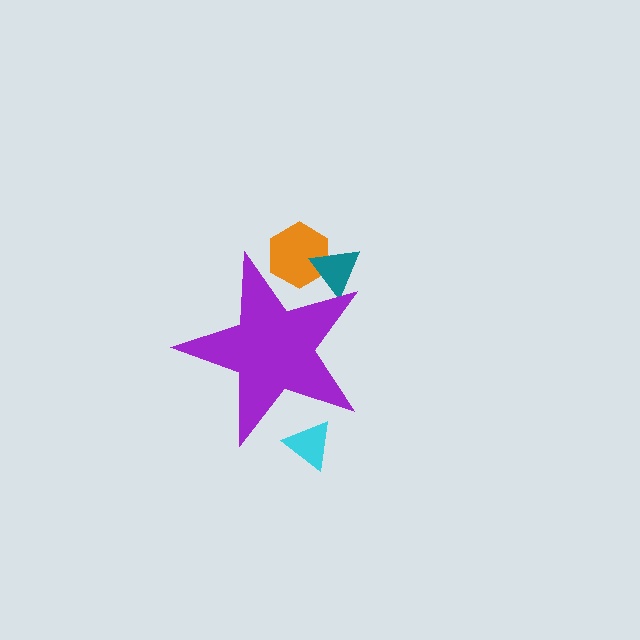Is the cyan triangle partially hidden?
Yes, the cyan triangle is partially hidden behind the purple star.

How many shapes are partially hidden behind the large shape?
3 shapes are partially hidden.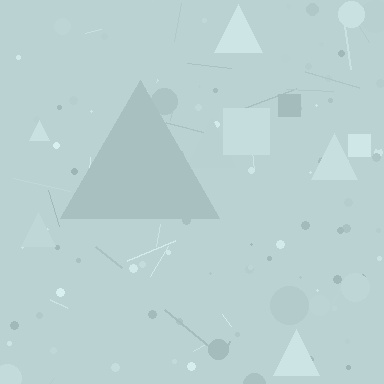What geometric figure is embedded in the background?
A triangle is embedded in the background.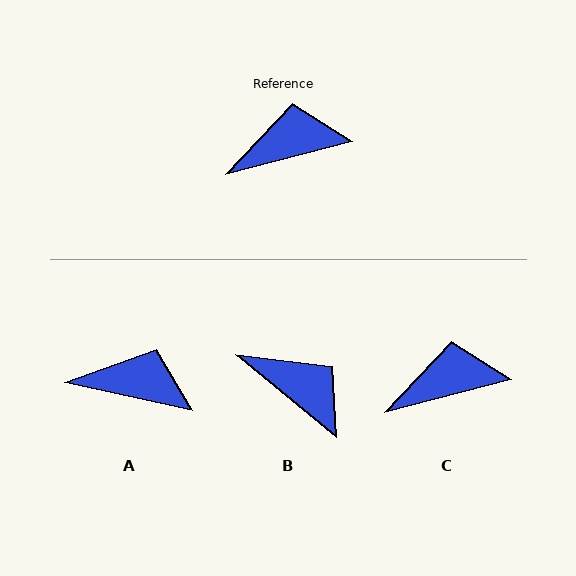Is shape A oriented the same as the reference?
No, it is off by about 27 degrees.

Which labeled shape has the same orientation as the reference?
C.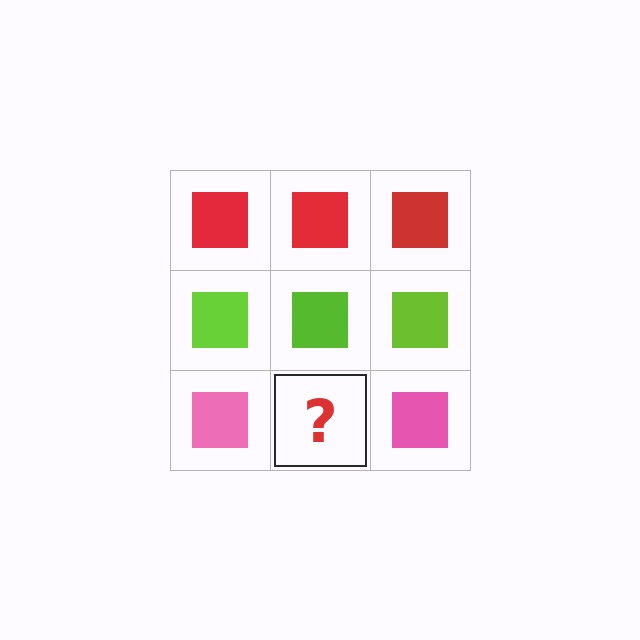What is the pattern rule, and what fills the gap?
The rule is that each row has a consistent color. The gap should be filled with a pink square.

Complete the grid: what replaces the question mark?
The question mark should be replaced with a pink square.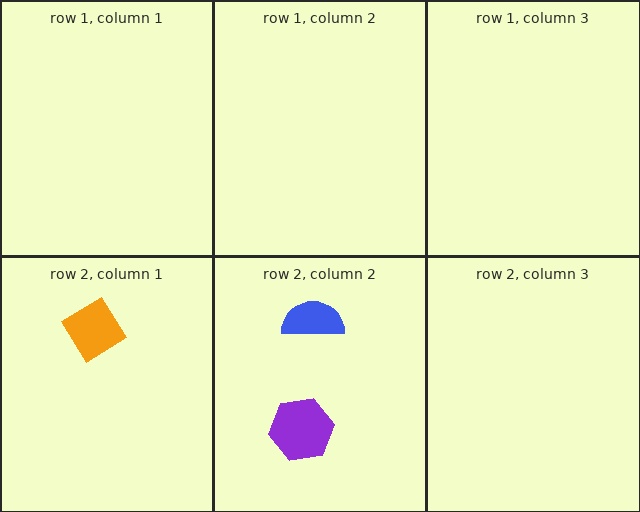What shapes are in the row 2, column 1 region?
The orange diamond.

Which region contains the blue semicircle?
The row 2, column 2 region.